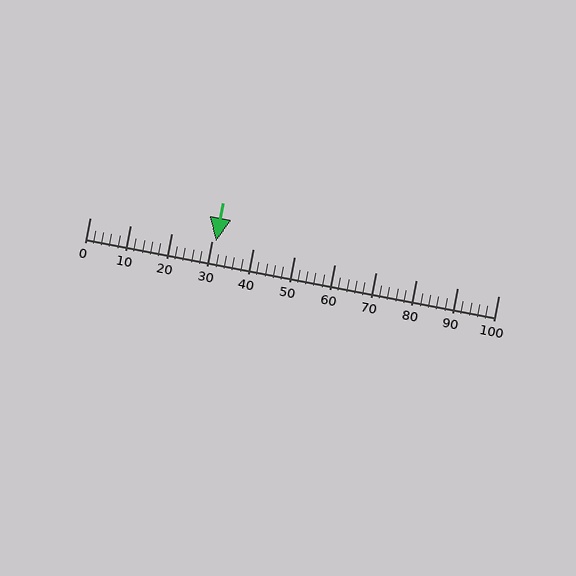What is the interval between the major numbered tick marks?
The major tick marks are spaced 10 units apart.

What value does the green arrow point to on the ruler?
The green arrow points to approximately 31.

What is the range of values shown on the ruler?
The ruler shows values from 0 to 100.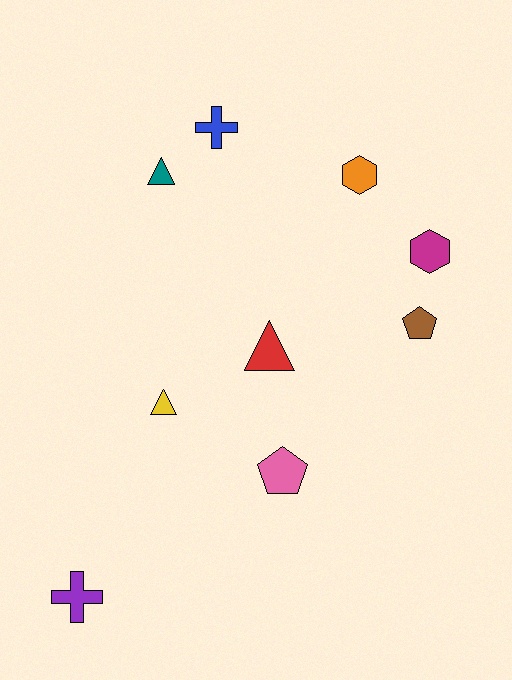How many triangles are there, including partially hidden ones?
There are 3 triangles.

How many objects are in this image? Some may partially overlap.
There are 9 objects.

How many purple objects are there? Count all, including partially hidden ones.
There is 1 purple object.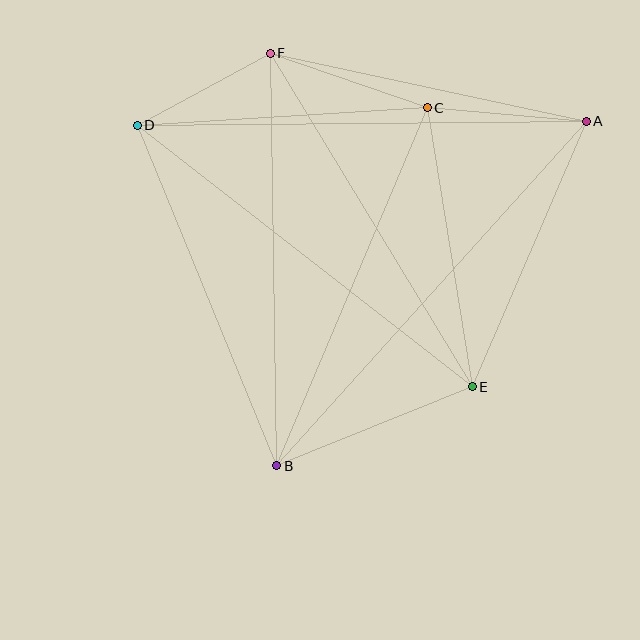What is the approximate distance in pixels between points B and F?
The distance between B and F is approximately 413 pixels.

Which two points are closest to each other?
Points D and F are closest to each other.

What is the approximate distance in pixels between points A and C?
The distance between A and C is approximately 160 pixels.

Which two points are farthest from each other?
Points A and B are farthest from each other.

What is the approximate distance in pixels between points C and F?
The distance between C and F is approximately 166 pixels.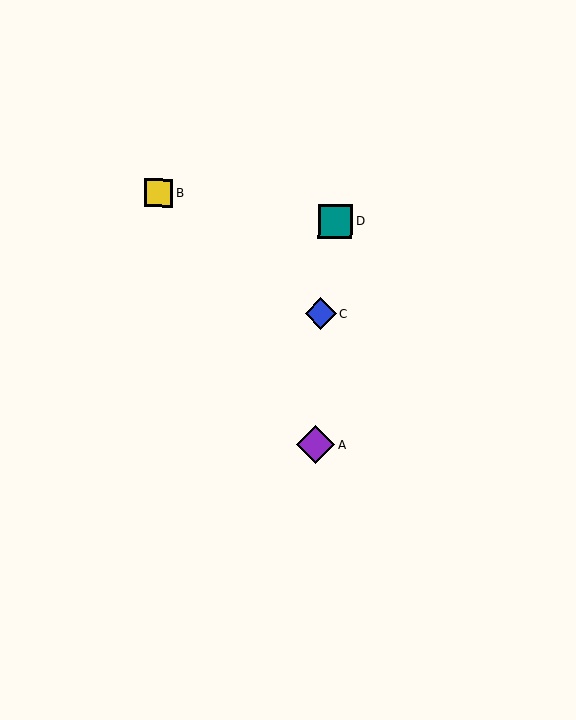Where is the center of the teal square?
The center of the teal square is at (335, 222).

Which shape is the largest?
The purple diamond (labeled A) is the largest.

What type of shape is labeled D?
Shape D is a teal square.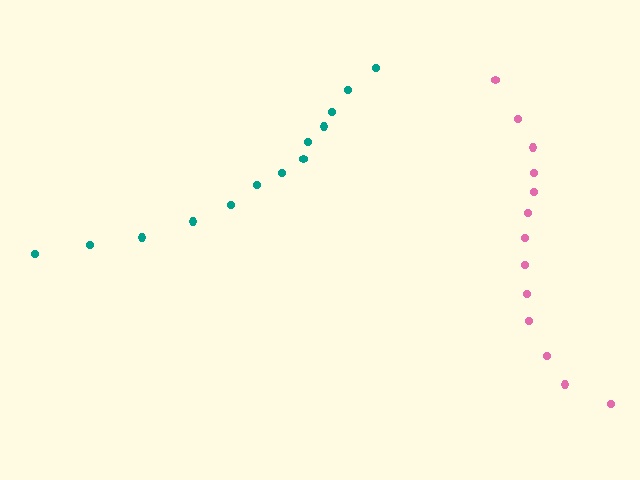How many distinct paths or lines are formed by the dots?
There are 2 distinct paths.